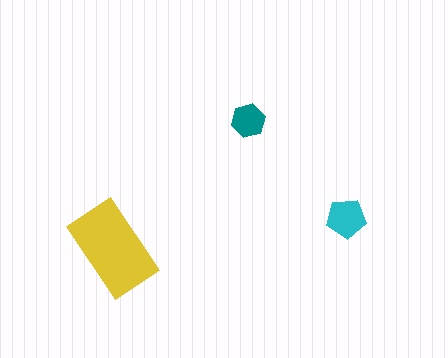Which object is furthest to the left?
The yellow rectangle is leftmost.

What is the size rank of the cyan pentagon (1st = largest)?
2nd.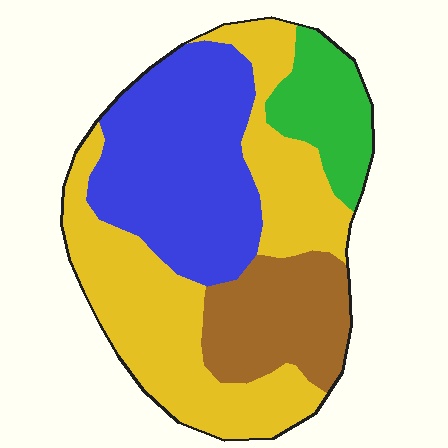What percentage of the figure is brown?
Brown takes up between a sixth and a third of the figure.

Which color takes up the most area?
Yellow, at roughly 40%.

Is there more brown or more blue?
Blue.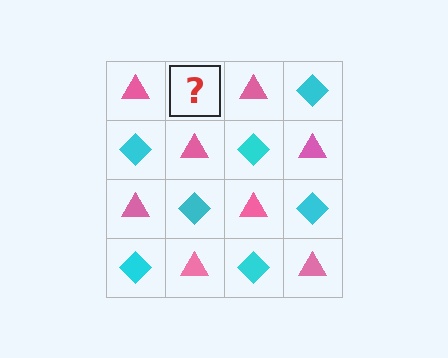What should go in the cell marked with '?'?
The missing cell should contain a cyan diamond.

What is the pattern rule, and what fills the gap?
The rule is that it alternates pink triangle and cyan diamond in a checkerboard pattern. The gap should be filled with a cyan diamond.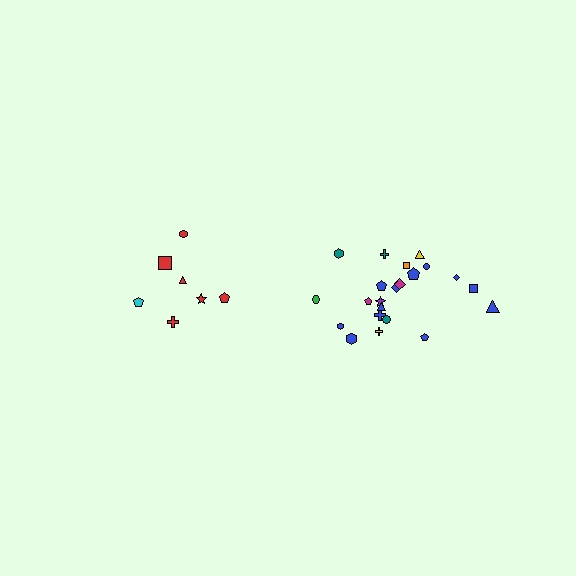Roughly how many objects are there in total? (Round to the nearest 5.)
Roughly 30 objects in total.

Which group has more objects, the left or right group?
The right group.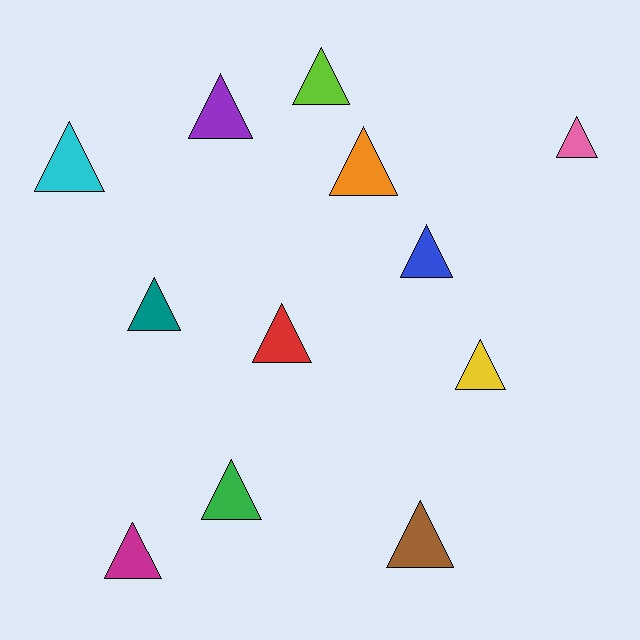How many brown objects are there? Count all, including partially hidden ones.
There is 1 brown object.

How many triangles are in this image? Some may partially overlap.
There are 12 triangles.